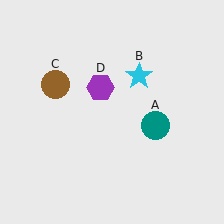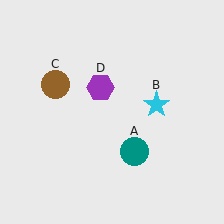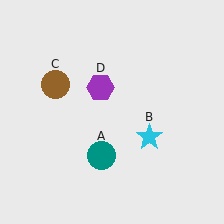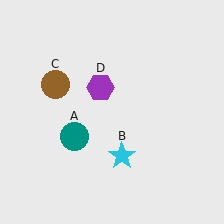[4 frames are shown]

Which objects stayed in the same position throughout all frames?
Brown circle (object C) and purple hexagon (object D) remained stationary.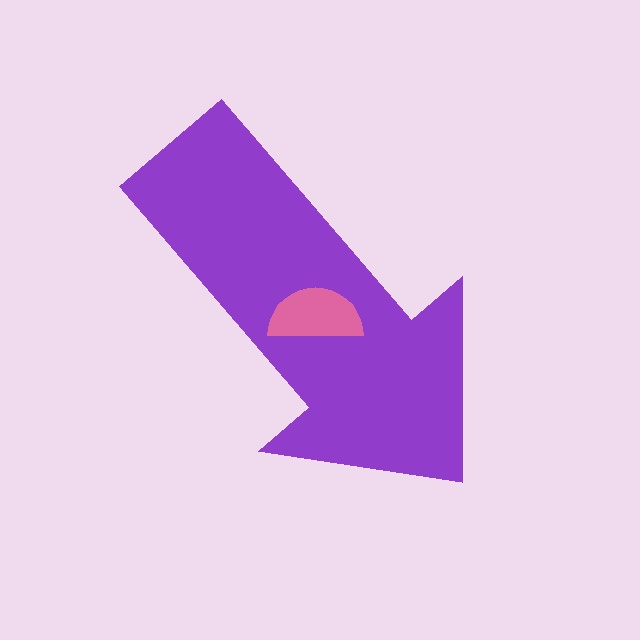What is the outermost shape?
The purple arrow.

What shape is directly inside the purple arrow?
The pink semicircle.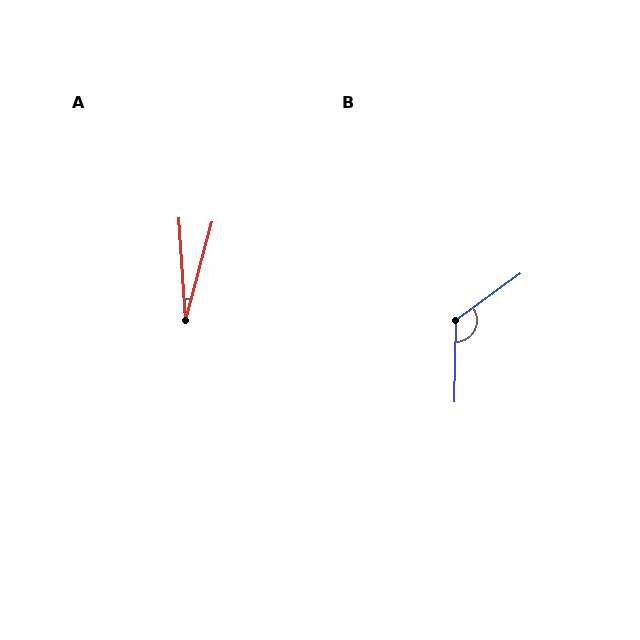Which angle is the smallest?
A, at approximately 19 degrees.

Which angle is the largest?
B, at approximately 127 degrees.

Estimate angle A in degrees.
Approximately 19 degrees.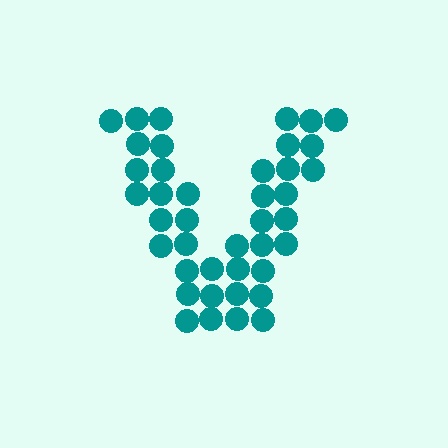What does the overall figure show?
The overall figure shows the letter V.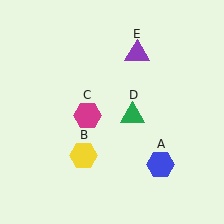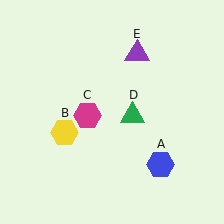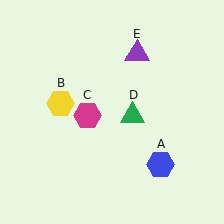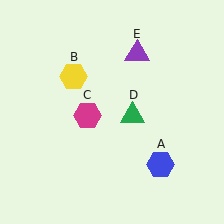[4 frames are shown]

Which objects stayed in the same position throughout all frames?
Blue hexagon (object A) and magenta hexagon (object C) and green triangle (object D) and purple triangle (object E) remained stationary.